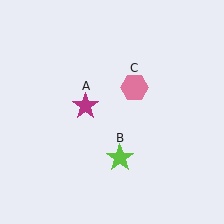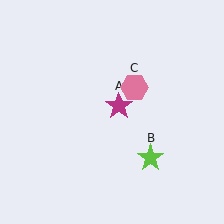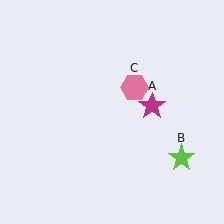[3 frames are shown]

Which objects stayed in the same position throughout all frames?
Pink hexagon (object C) remained stationary.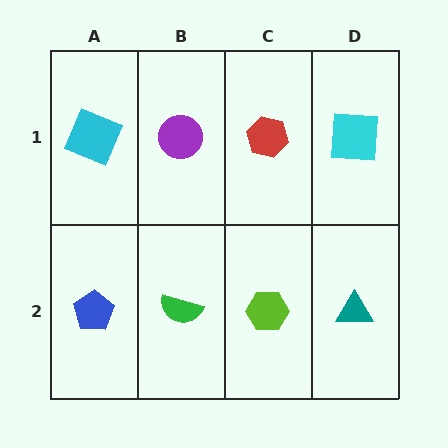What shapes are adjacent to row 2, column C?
A red hexagon (row 1, column C), a green semicircle (row 2, column B), a teal triangle (row 2, column D).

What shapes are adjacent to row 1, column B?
A green semicircle (row 2, column B), a cyan square (row 1, column A), a red hexagon (row 1, column C).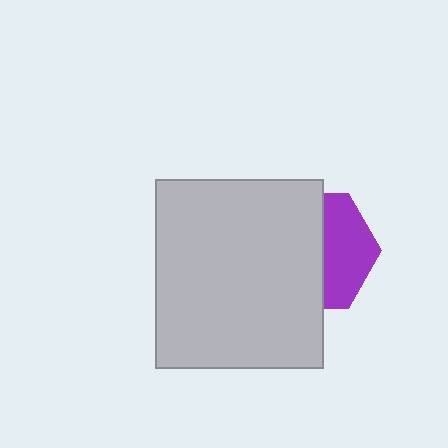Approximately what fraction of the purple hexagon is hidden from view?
Roughly 58% of the purple hexagon is hidden behind the light gray rectangle.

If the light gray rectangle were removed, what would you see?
You would see the complete purple hexagon.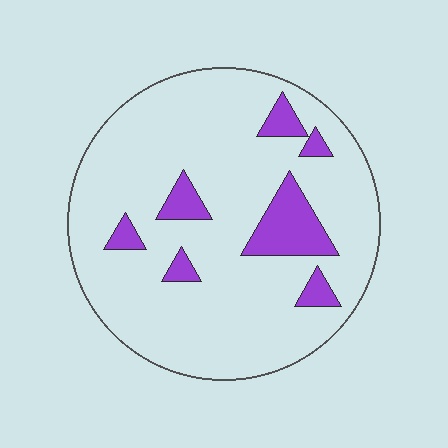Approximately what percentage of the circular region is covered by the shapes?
Approximately 15%.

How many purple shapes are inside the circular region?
7.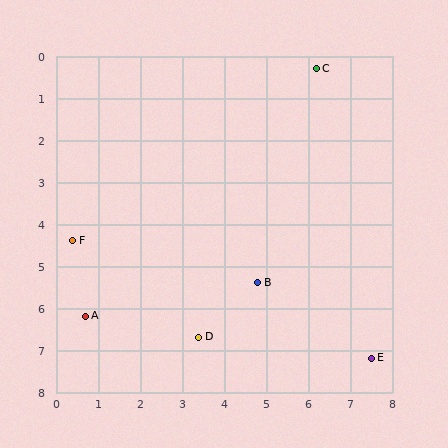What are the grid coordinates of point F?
Point F is at approximately (0.4, 4.4).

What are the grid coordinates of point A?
Point A is at approximately (0.7, 6.2).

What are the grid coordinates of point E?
Point E is at approximately (7.5, 7.2).